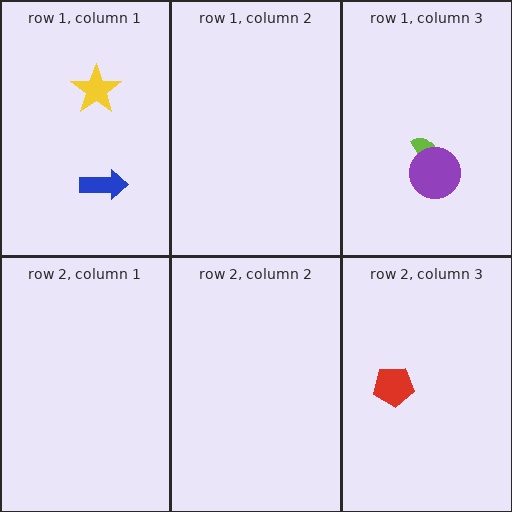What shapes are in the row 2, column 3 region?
The red pentagon.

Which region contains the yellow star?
The row 1, column 1 region.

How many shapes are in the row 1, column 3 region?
2.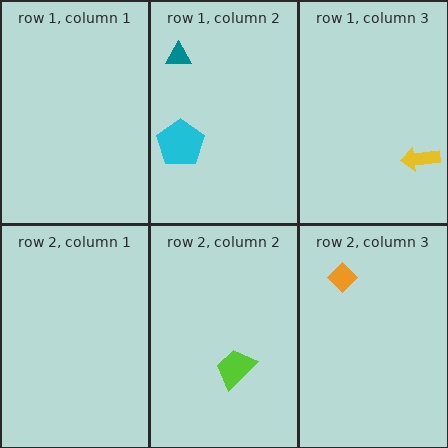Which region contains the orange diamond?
The row 2, column 3 region.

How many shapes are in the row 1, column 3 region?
1.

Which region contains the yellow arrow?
The row 1, column 3 region.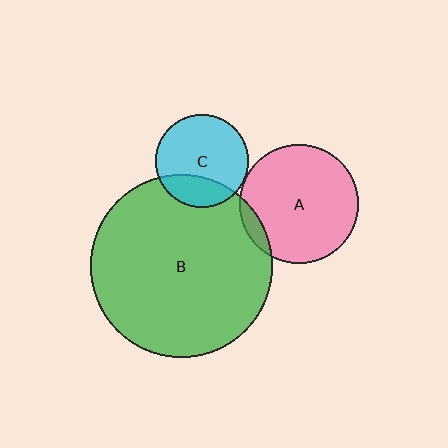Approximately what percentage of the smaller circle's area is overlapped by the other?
Approximately 25%.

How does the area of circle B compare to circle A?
Approximately 2.3 times.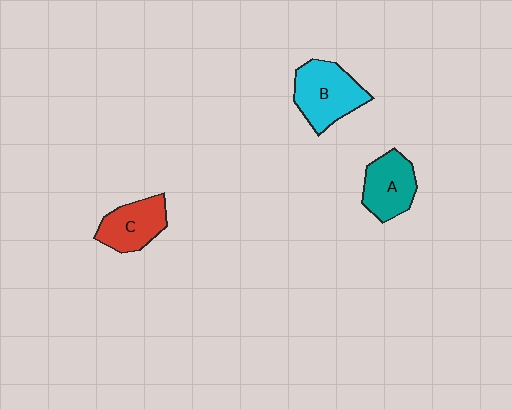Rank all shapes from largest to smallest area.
From largest to smallest: B (cyan), A (teal), C (red).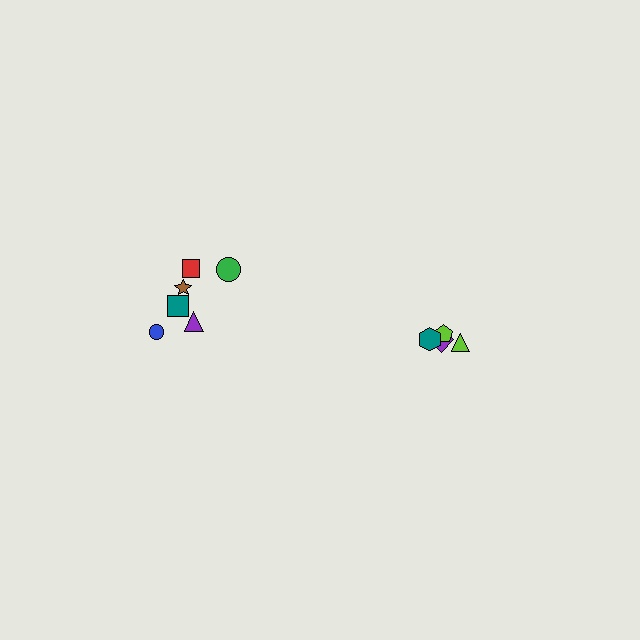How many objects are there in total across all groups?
There are 10 objects.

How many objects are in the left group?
There are 6 objects.